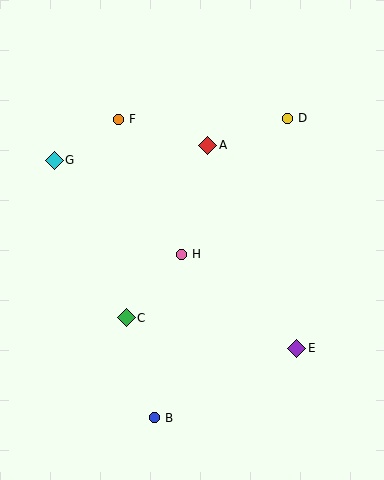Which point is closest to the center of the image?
Point H at (181, 254) is closest to the center.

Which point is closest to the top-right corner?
Point D is closest to the top-right corner.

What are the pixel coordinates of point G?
Point G is at (54, 160).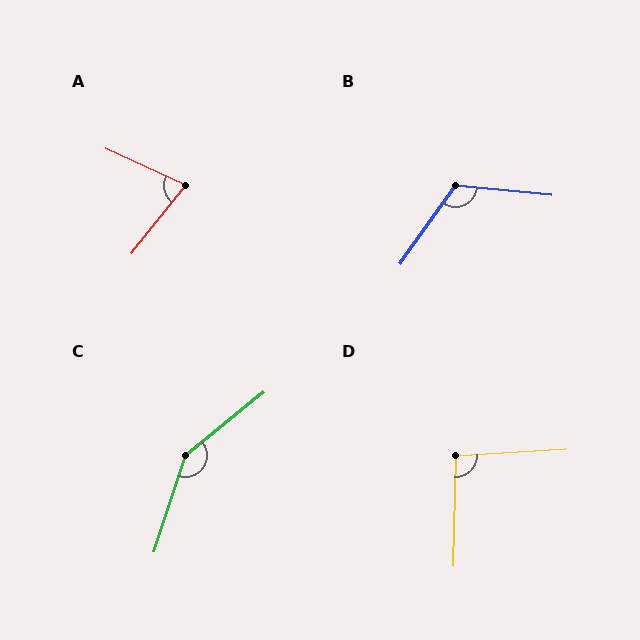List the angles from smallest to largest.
A (77°), D (95°), B (120°), C (147°).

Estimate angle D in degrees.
Approximately 95 degrees.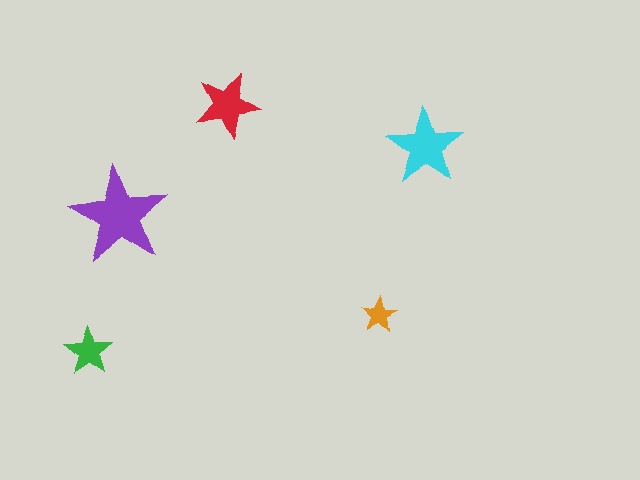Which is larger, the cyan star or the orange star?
The cyan one.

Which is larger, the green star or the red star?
The red one.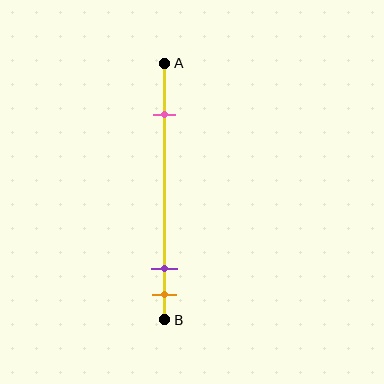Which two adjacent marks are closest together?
The purple and orange marks are the closest adjacent pair.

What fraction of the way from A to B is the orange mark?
The orange mark is approximately 90% (0.9) of the way from A to B.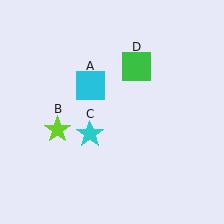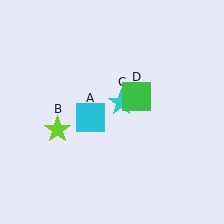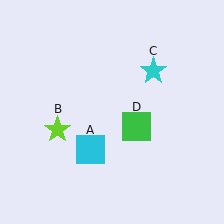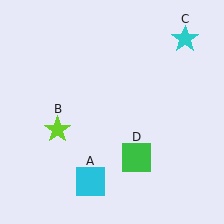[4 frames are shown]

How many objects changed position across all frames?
3 objects changed position: cyan square (object A), cyan star (object C), green square (object D).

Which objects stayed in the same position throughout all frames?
Lime star (object B) remained stationary.